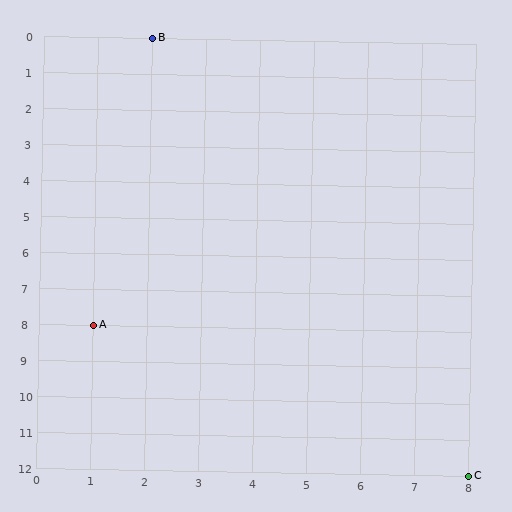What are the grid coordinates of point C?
Point C is at grid coordinates (8, 12).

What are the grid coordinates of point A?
Point A is at grid coordinates (1, 8).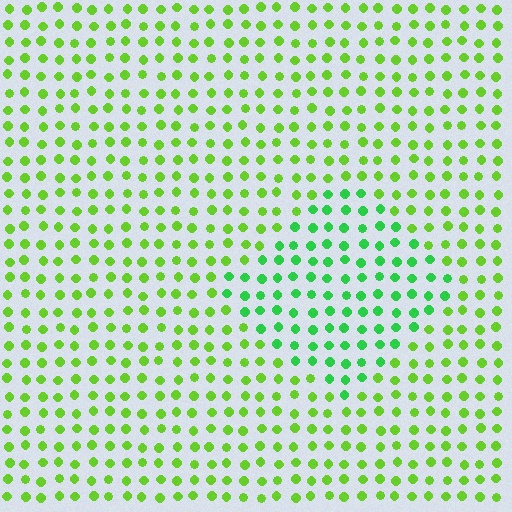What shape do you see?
I see a diamond.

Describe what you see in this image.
The image is filled with small lime elements in a uniform arrangement. A diamond-shaped region is visible where the elements are tinted to a slightly different hue, forming a subtle color boundary.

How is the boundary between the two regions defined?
The boundary is defined purely by a slight shift in hue (about 33 degrees). Spacing, size, and orientation are identical on both sides.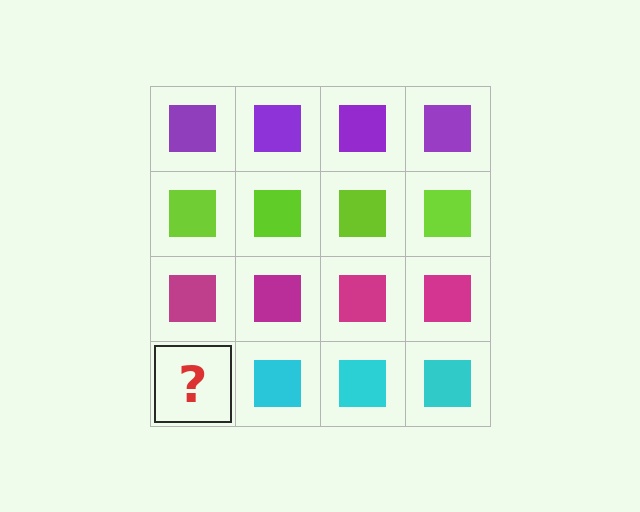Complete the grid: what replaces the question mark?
The question mark should be replaced with a cyan square.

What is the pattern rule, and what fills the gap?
The rule is that each row has a consistent color. The gap should be filled with a cyan square.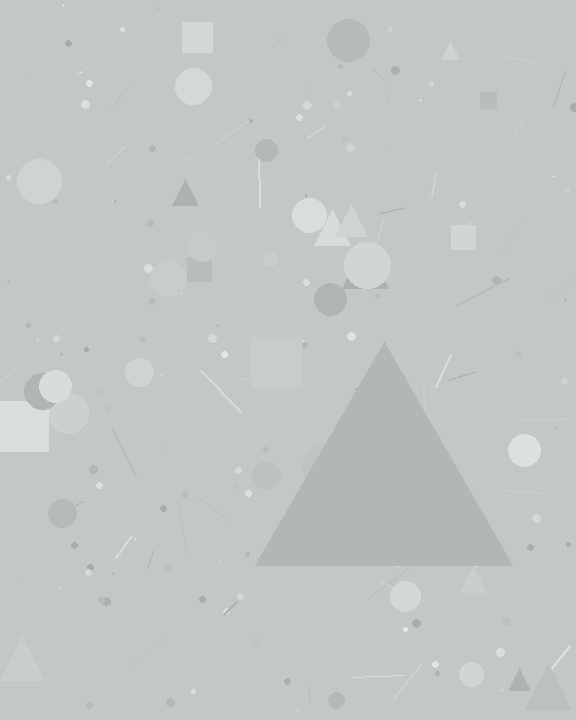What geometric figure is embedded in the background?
A triangle is embedded in the background.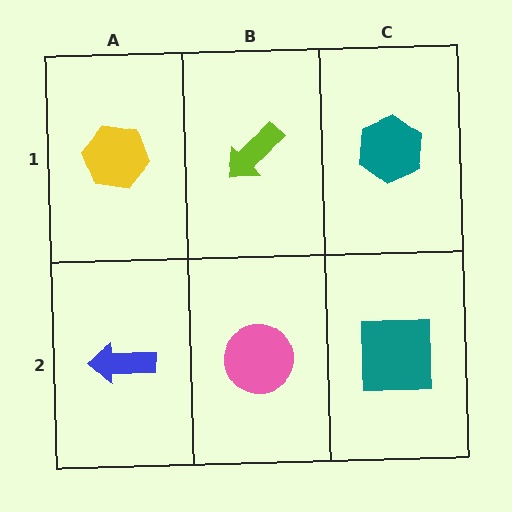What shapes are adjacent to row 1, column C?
A teal square (row 2, column C), a lime arrow (row 1, column B).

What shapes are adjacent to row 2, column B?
A lime arrow (row 1, column B), a blue arrow (row 2, column A), a teal square (row 2, column C).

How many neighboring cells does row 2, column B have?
3.